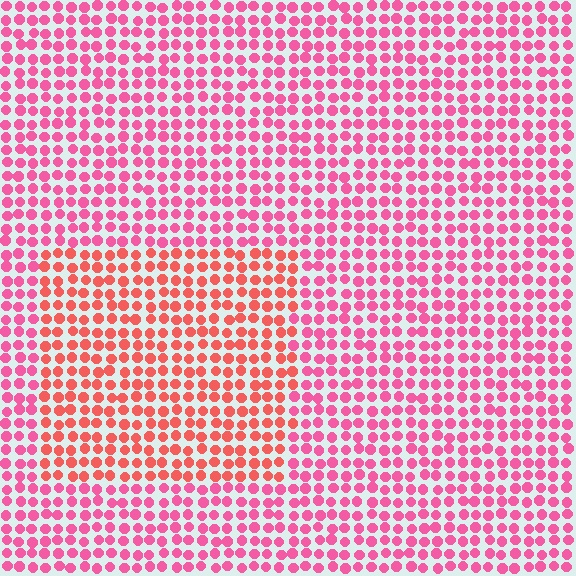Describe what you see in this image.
The image is filled with small pink elements in a uniform arrangement. A rectangle-shaped region is visible where the elements are tinted to a slightly different hue, forming a subtle color boundary.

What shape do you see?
I see a rectangle.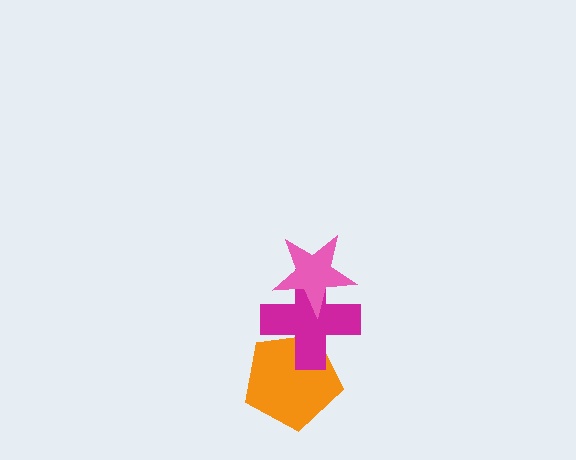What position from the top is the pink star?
The pink star is 1st from the top.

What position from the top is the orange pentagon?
The orange pentagon is 3rd from the top.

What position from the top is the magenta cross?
The magenta cross is 2nd from the top.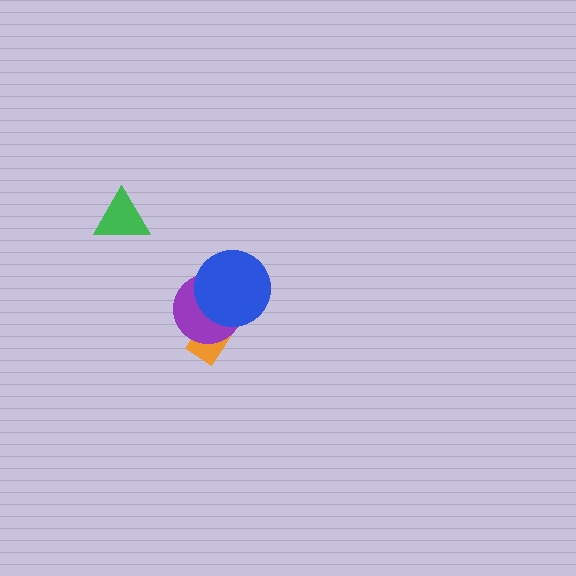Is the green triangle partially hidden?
No, no other shape covers it.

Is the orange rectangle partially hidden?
Yes, it is partially covered by another shape.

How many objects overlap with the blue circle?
2 objects overlap with the blue circle.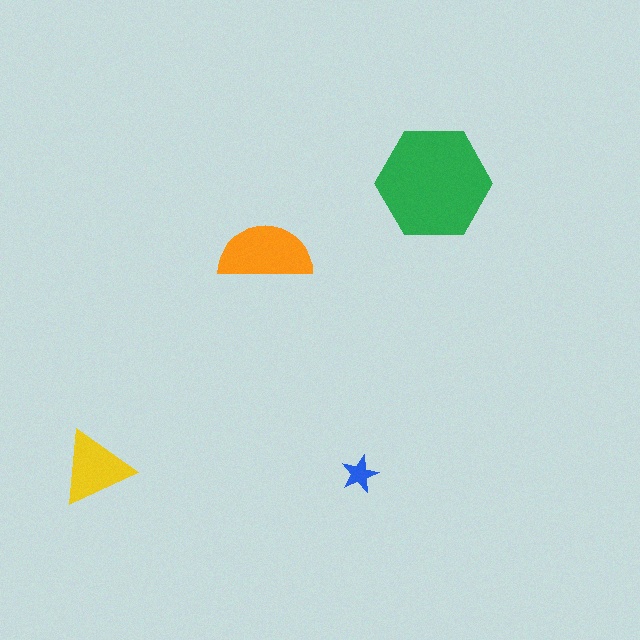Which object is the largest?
The green hexagon.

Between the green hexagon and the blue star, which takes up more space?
The green hexagon.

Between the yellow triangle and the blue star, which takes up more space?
The yellow triangle.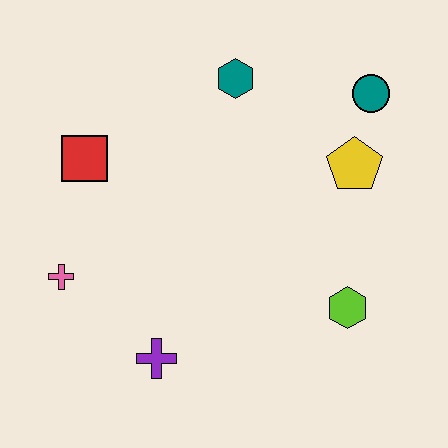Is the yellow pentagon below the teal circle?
Yes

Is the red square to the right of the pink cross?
Yes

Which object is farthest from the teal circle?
The pink cross is farthest from the teal circle.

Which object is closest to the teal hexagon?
The teal circle is closest to the teal hexagon.